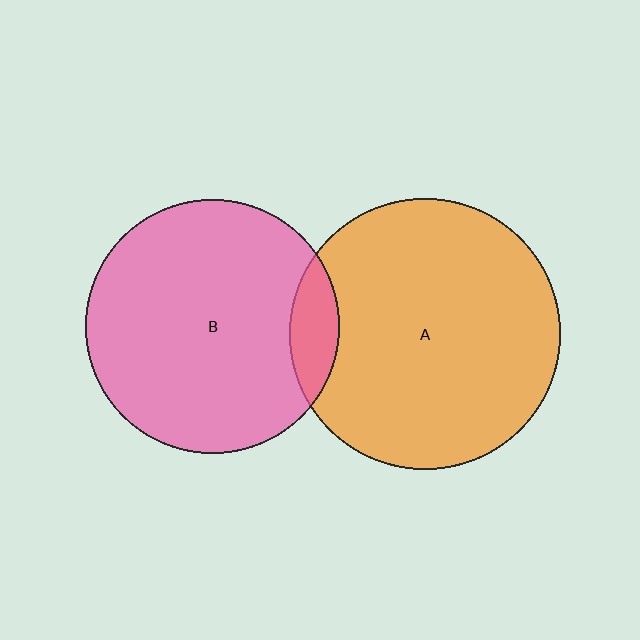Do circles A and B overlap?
Yes.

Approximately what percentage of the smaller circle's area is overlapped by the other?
Approximately 10%.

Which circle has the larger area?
Circle A (orange).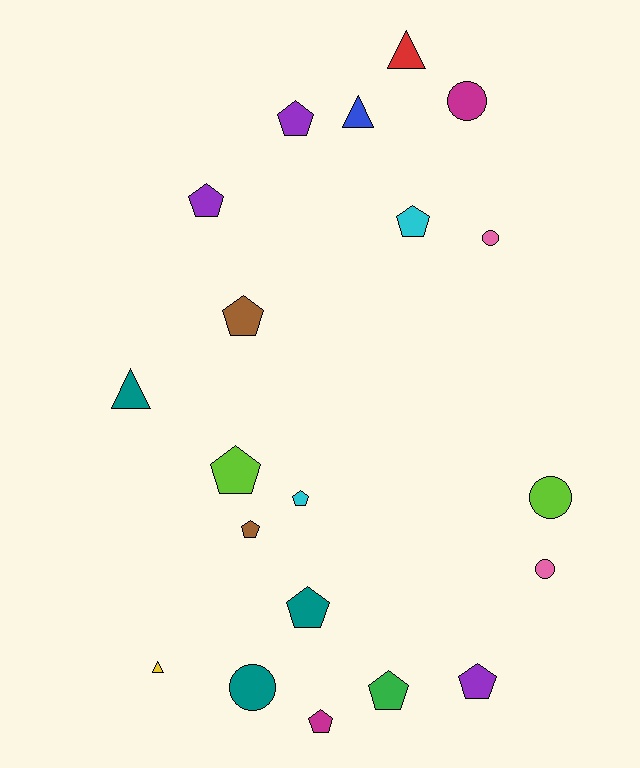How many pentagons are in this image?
There are 11 pentagons.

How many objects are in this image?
There are 20 objects.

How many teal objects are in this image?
There are 3 teal objects.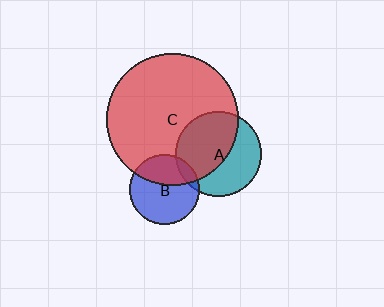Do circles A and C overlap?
Yes.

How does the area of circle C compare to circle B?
Approximately 3.6 times.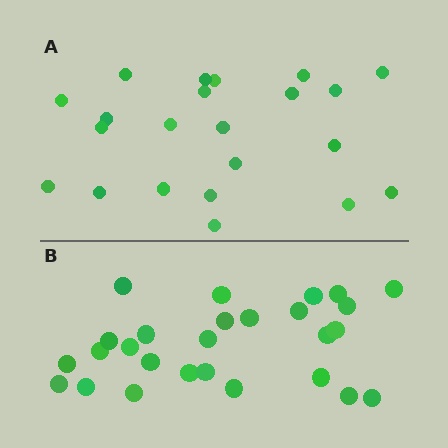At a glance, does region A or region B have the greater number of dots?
Region B (the bottom region) has more dots.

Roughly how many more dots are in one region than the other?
Region B has about 5 more dots than region A.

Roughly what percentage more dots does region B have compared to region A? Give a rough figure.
About 25% more.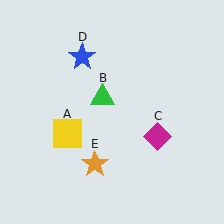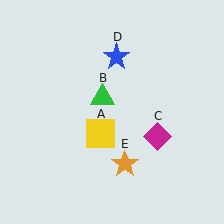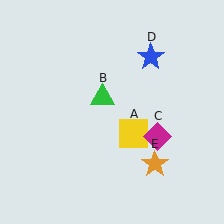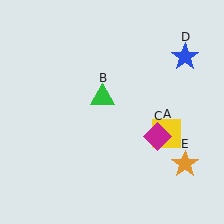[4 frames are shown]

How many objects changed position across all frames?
3 objects changed position: yellow square (object A), blue star (object D), orange star (object E).